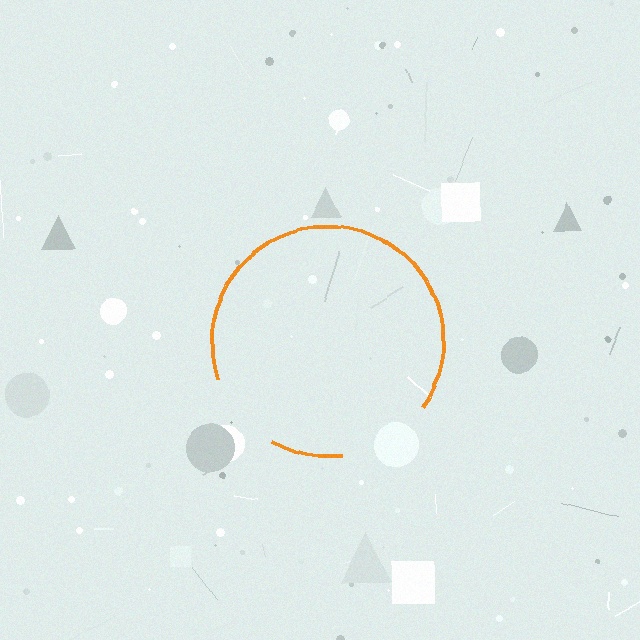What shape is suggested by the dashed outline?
The dashed outline suggests a circle.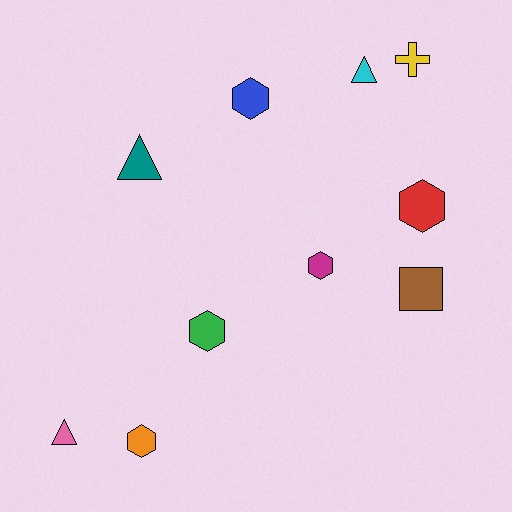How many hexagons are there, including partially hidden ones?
There are 5 hexagons.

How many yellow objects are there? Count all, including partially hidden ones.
There is 1 yellow object.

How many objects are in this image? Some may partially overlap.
There are 10 objects.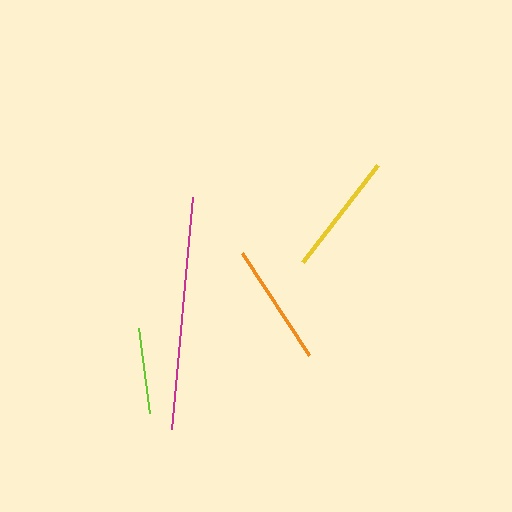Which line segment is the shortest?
The lime line is the shortest at approximately 85 pixels.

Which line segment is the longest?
The magenta line is the longest at approximately 232 pixels.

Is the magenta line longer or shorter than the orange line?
The magenta line is longer than the orange line.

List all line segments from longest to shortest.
From longest to shortest: magenta, yellow, orange, lime.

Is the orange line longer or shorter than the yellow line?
The yellow line is longer than the orange line.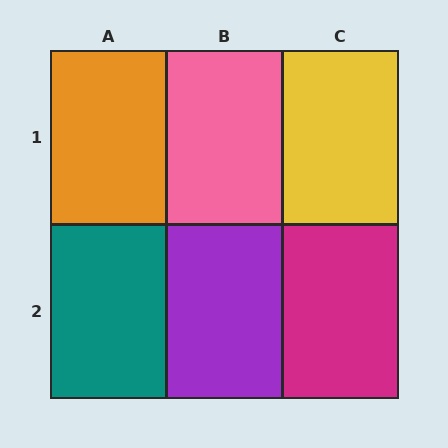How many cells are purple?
1 cell is purple.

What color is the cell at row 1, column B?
Pink.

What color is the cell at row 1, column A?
Orange.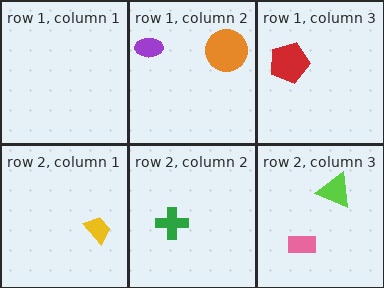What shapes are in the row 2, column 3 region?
The lime triangle, the pink rectangle.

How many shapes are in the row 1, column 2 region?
2.